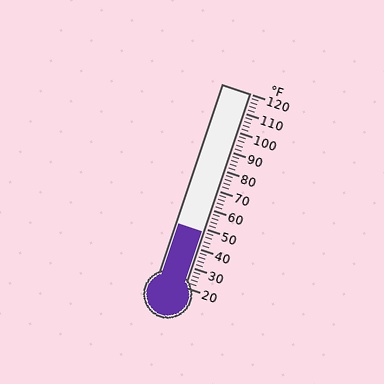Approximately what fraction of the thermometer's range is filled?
The thermometer is filled to approximately 30% of its range.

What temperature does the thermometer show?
The thermometer shows approximately 48°F.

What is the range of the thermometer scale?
The thermometer scale ranges from 20°F to 120°F.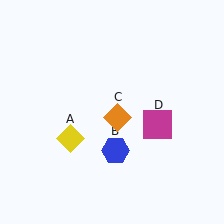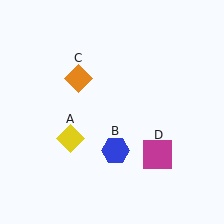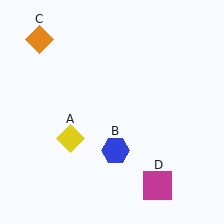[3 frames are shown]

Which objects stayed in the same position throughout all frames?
Yellow diamond (object A) and blue hexagon (object B) remained stationary.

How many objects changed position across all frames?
2 objects changed position: orange diamond (object C), magenta square (object D).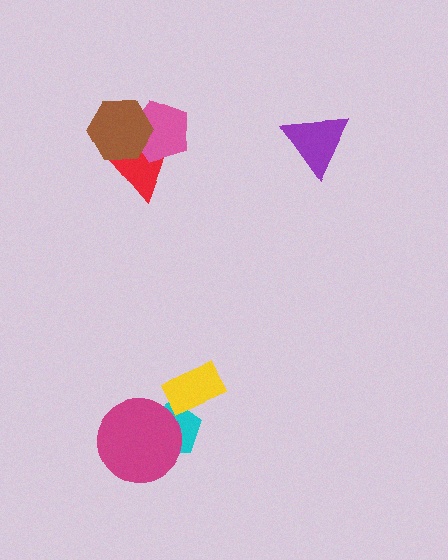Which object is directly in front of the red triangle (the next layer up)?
The pink pentagon is directly in front of the red triangle.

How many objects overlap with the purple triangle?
0 objects overlap with the purple triangle.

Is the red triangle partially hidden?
Yes, it is partially covered by another shape.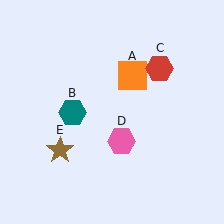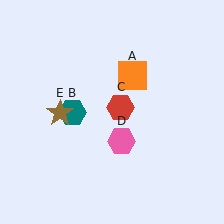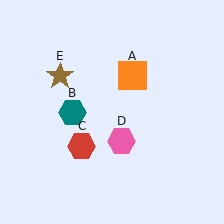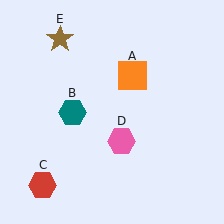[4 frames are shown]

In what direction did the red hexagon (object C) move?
The red hexagon (object C) moved down and to the left.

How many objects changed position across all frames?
2 objects changed position: red hexagon (object C), brown star (object E).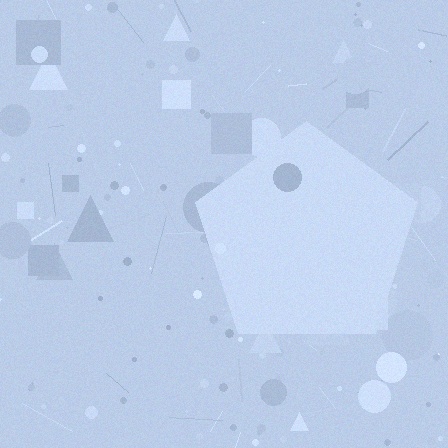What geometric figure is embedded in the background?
A pentagon is embedded in the background.